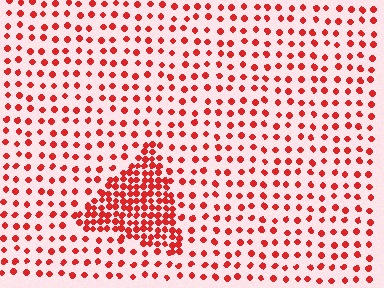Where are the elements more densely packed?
The elements are more densely packed inside the triangle boundary.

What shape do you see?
I see a triangle.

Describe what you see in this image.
The image contains small red elements arranged at two different densities. A triangle-shaped region is visible where the elements are more densely packed than the surrounding area.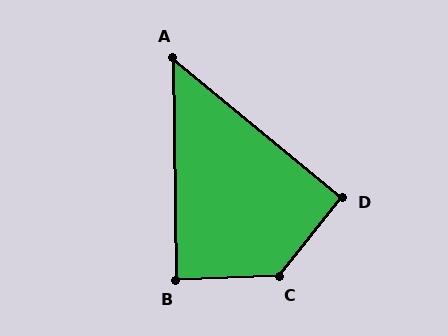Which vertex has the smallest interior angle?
A, at approximately 50 degrees.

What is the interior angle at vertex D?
Approximately 91 degrees (approximately right).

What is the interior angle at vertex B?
Approximately 89 degrees (approximately right).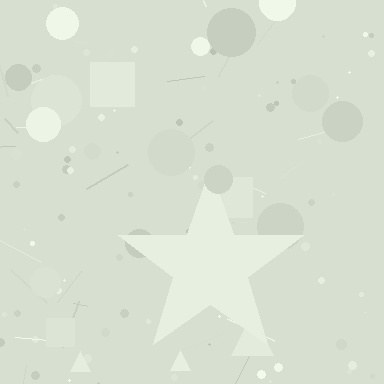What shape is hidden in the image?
A star is hidden in the image.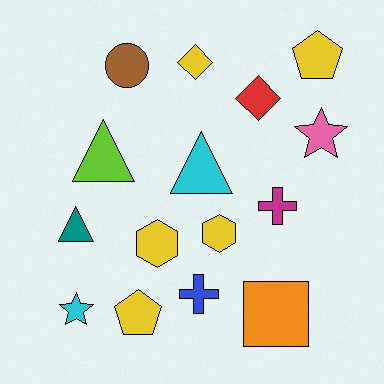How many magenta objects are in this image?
There is 1 magenta object.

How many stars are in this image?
There are 2 stars.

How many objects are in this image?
There are 15 objects.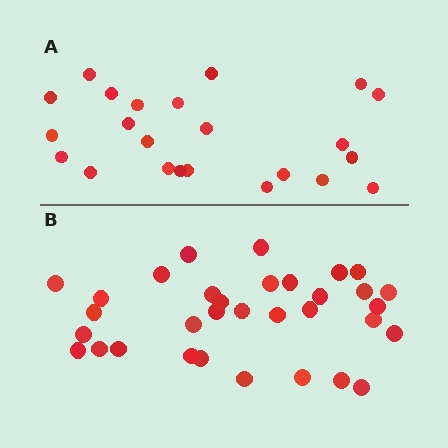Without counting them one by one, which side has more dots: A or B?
Region B (the bottom region) has more dots.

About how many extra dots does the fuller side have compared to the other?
Region B has roughly 10 or so more dots than region A.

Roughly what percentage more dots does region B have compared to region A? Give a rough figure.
About 45% more.